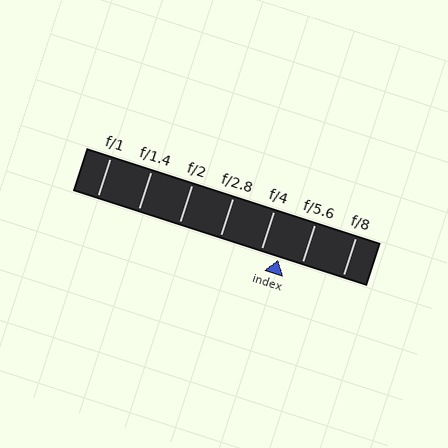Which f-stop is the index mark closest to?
The index mark is closest to f/4.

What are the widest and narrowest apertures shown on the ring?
The widest aperture shown is f/1 and the narrowest is f/8.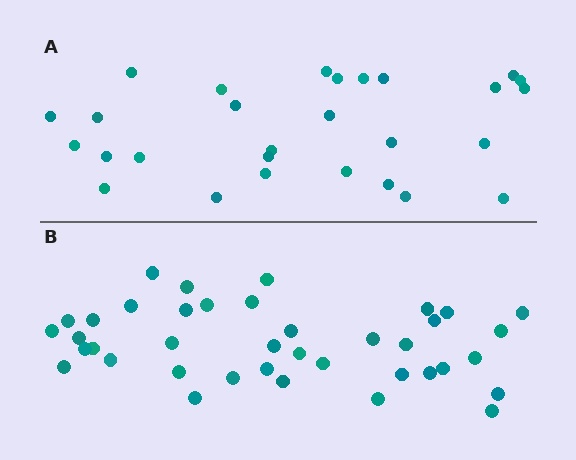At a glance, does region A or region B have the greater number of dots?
Region B (the bottom region) has more dots.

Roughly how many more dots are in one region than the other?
Region B has roughly 12 or so more dots than region A.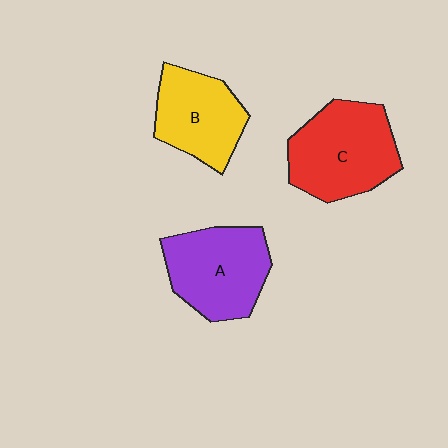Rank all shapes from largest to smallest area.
From largest to smallest: C (red), A (purple), B (yellow).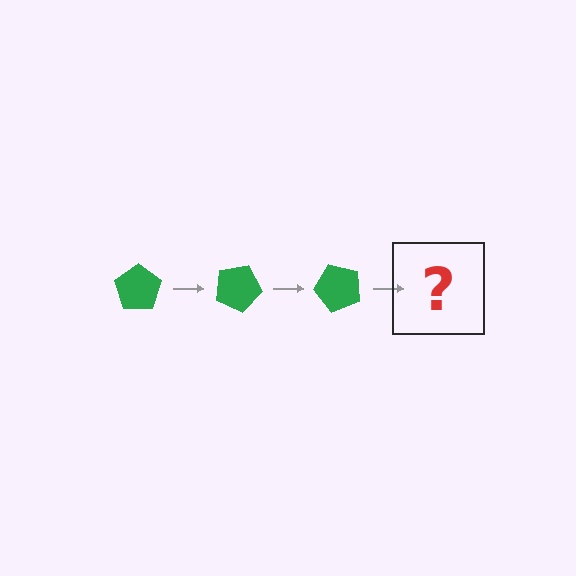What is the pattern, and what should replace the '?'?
The pattern is that the pentagon rotates 25 degrees each step. The '?' should be a green pentagon rotated 75 degrees.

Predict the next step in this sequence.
The next step is a green pentagon rotated 75 degrees.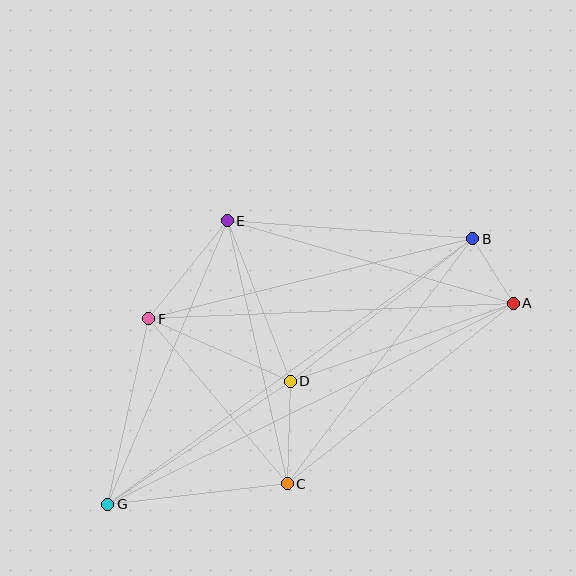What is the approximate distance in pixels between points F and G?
The distance between F and G is approximately 190 pixels.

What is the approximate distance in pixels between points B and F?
The distance between B and F is approximately 334 pixels.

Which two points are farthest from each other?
Points A and G are farthest from each other.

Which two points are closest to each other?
Points A and B are closest to each other.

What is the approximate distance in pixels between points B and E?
The distance between B and E is approximately 246 pixels.